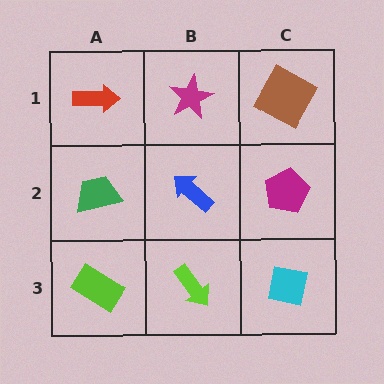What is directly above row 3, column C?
A magenta pentagon.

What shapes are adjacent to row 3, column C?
A magenta pentagon (row 2, column C), a lime arrow (row 3, column B).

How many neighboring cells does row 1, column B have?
3.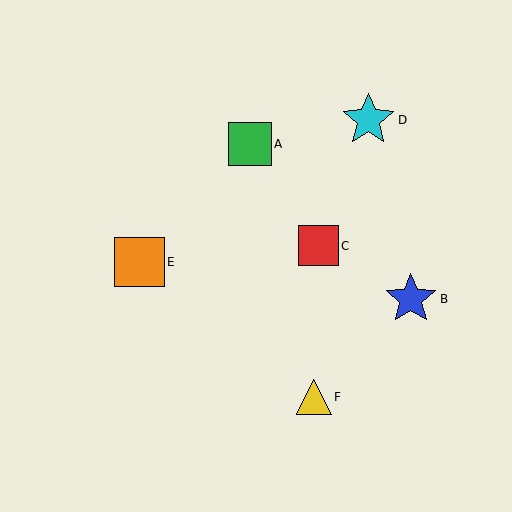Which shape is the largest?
The cyan star (labeled D) is the largest.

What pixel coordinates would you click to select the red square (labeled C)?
Click at (319, 246) to select the red square C.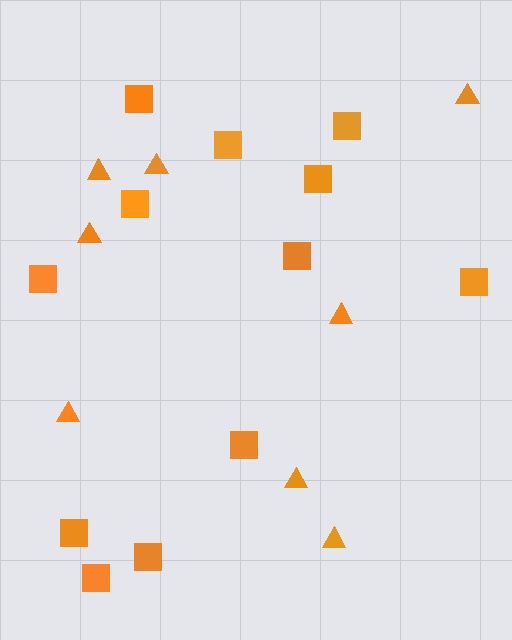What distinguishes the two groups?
There are 2 groups: one group of triangles (8) and one group of squares (12).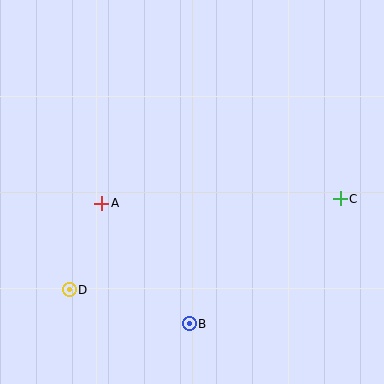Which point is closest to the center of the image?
Point A at (102, 203) is closest to the center.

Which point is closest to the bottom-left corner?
Point D is closest to the bottom-left corner.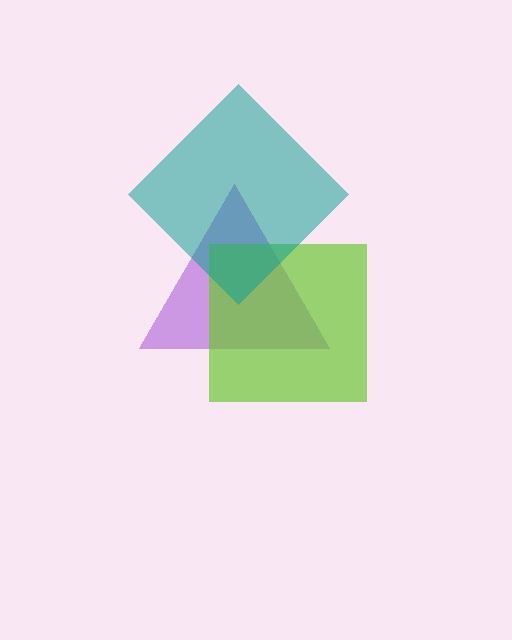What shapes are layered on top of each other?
The layered shapes are: a purple triangle, a lime square, a teal diamond.